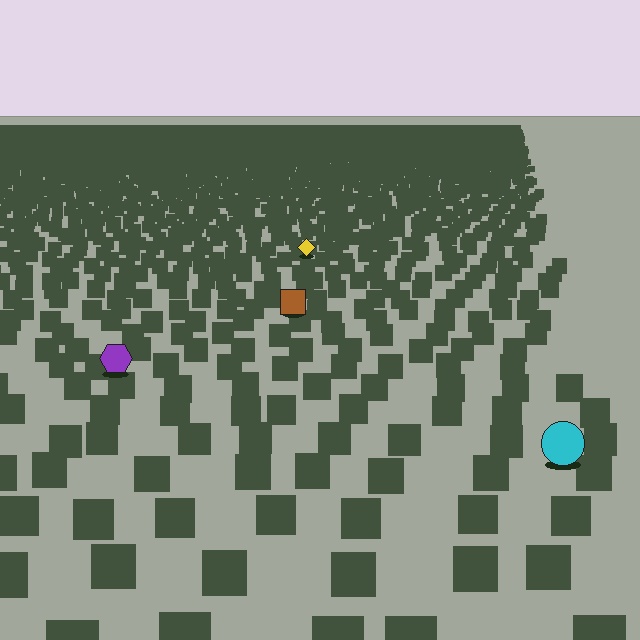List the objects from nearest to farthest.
From nearest to farthest: the cyan circle, the purple hexagon, the brown square, the yellow diamond.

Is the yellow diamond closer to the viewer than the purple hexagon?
No. The purple hexagon is closer — you can tell from the texture gradient: the ground texture is coarser near it.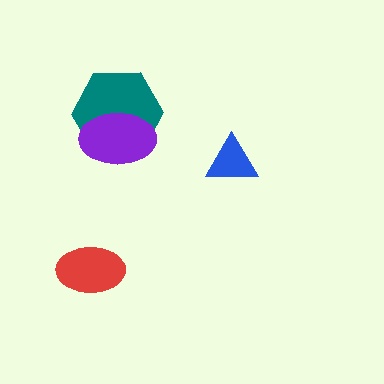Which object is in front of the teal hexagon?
The purple ellipse is in front of the teal hexagon.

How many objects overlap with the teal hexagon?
1 object overlaps with the teal hexagon.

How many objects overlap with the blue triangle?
0 objects overlap with the blue triangle.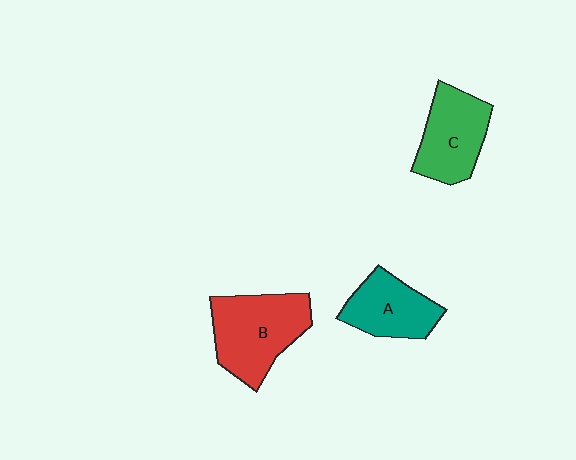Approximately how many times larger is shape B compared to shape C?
Approximately 1.2 times.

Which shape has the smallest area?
Shape A (teal).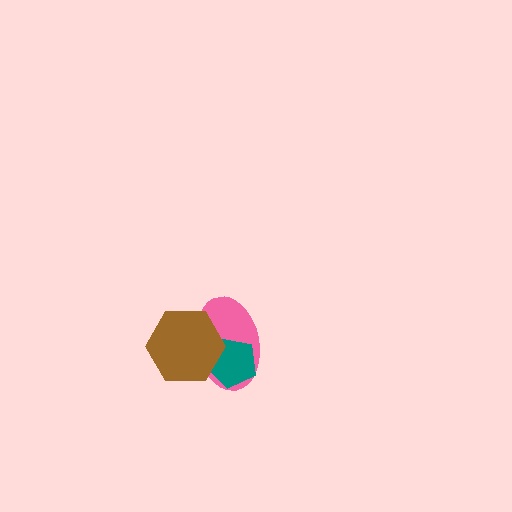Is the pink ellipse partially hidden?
Yes, it is partially covered by another shape.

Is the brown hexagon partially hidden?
No, no other shape covers it.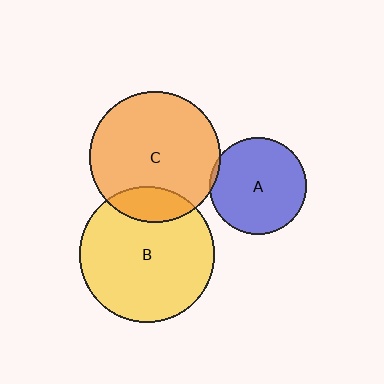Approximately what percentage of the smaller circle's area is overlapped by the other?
Approximately 5%.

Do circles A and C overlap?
Yes.